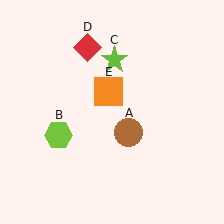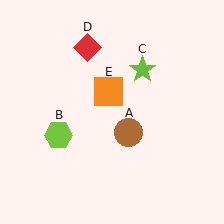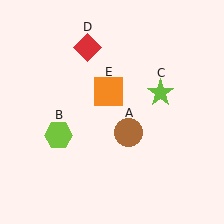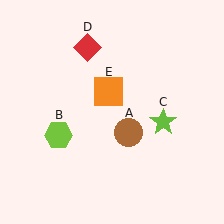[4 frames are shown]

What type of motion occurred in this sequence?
The lime star (object C) rotated clockwise around the center of the scene.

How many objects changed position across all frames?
1 object changed position: lime star (object C).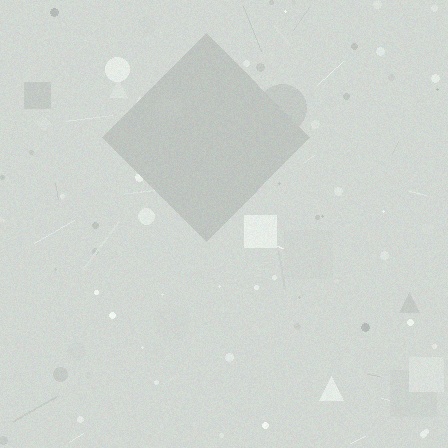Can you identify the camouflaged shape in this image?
The camouflaged shape is a diamond.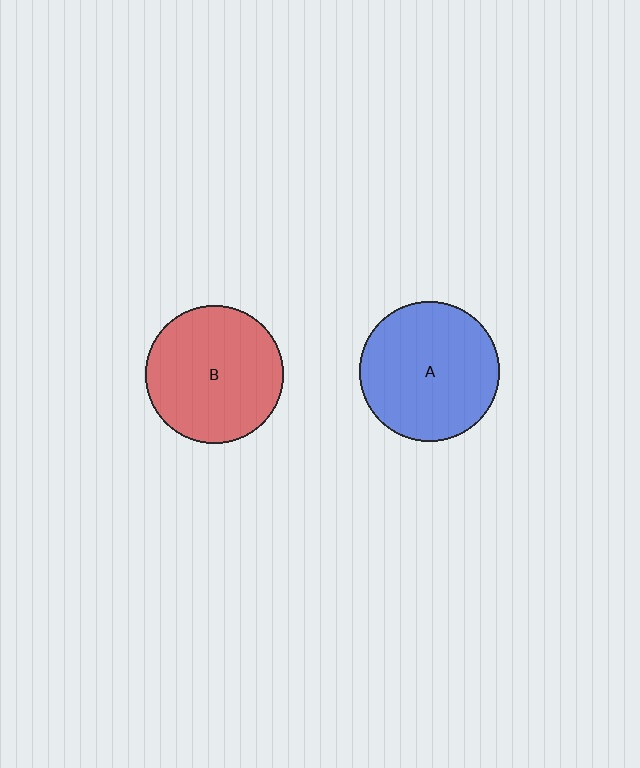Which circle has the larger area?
Circle A (blue).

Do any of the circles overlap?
No, none of the circles overlap.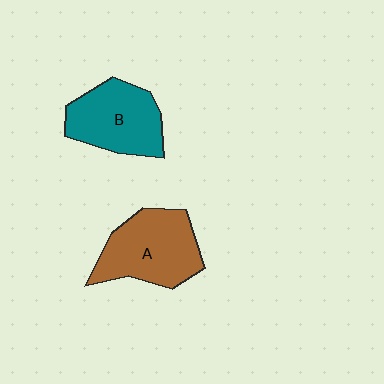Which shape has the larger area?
Shape A (brown).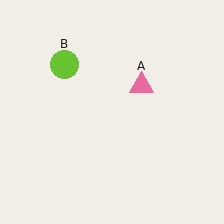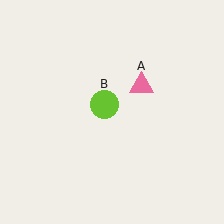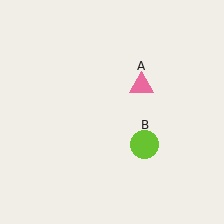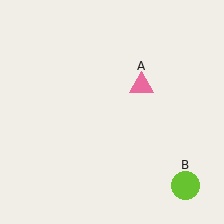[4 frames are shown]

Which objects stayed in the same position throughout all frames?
Pink triangle (object A) remained stationary.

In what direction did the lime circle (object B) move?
The lime circle (object B) moved down and to the right.